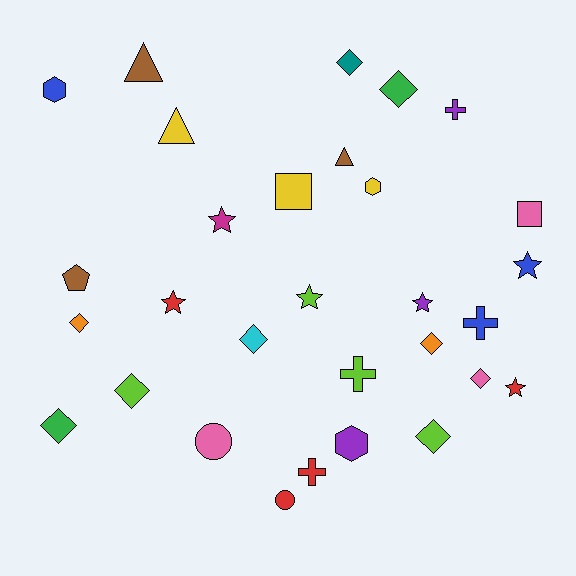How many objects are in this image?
There are 30 objects.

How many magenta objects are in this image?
There is 1 magenta object.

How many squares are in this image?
There are 2 squares.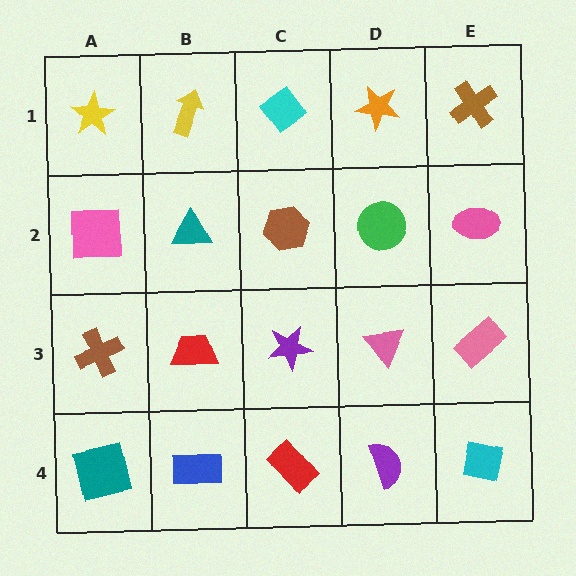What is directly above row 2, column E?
A brown cross.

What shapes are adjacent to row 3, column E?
A pink ellipse (row 2, column E), a cyan square (row 4, column E), a pink triangle (row 3, column D).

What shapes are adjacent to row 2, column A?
A yellow star (row 1, column A), a brown cross (row 3, column A), a teal triangle (row 2, column B).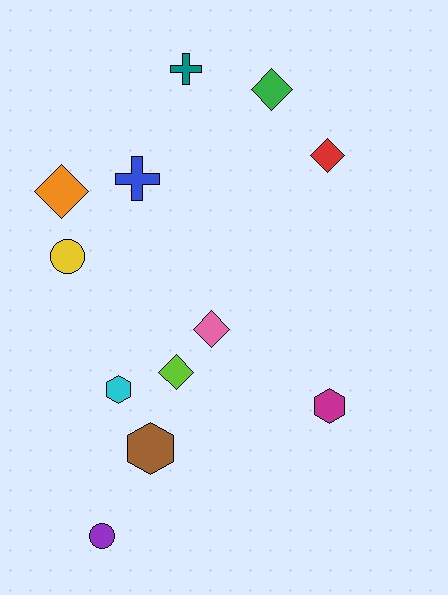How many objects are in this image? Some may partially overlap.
There are 12 objects.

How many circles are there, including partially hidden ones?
There are 2 circles.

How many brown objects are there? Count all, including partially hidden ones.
There is 1 brown object.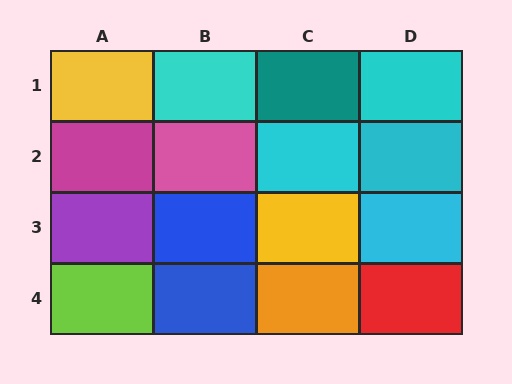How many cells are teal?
1 cell is teal.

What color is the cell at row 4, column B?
Blue.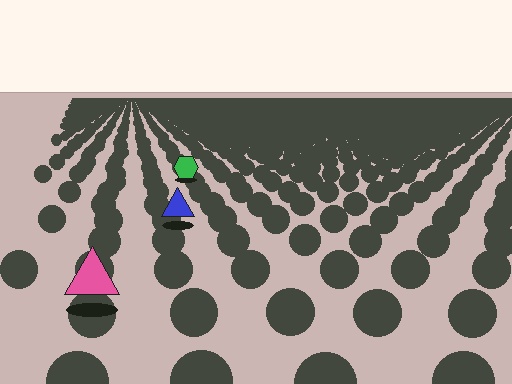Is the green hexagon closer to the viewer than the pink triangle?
No. The pink triangle is closer — you can tell from the texture gradient: the ground texture is coarser near it.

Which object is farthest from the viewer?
The green hexagon is farthest from the viewer. It appears smaller and the ground texture around it is denser.